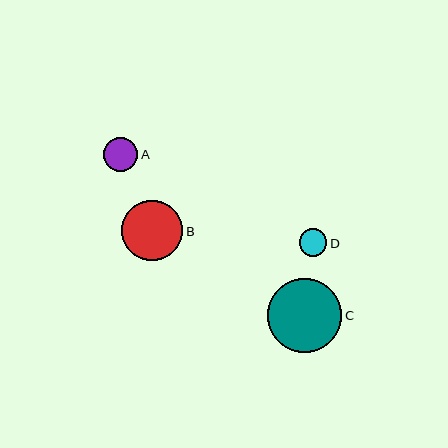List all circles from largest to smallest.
From largest to smallest: C, B, A, D.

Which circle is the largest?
Circle C is the largest with a size of approximately 74 pixels.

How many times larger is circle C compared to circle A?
Circle C is approximately 2.1 times the size of circle A.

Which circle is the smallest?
Circle D is the smallest with a size of approximately 28 pixels.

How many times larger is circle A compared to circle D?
Circle A is approximately 1.2 times the size of circle D.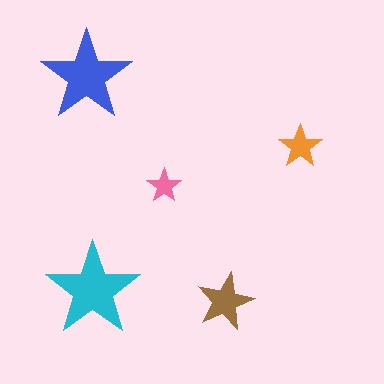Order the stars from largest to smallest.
the cyan one, the blue one, the brown one, the orange one, the pink one.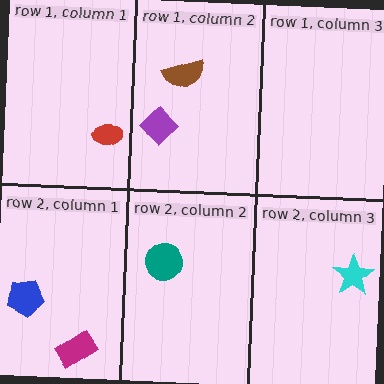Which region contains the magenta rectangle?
The row 2, column 1 region.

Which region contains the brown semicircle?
The row 1, column 2 region.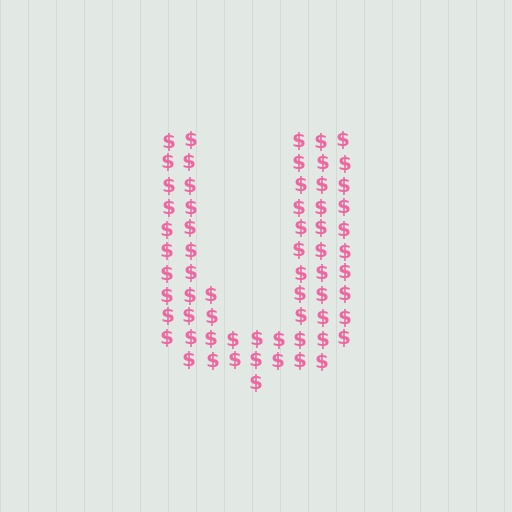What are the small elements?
The small elements are dollar signs.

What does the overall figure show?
The overall figure shows the letter U.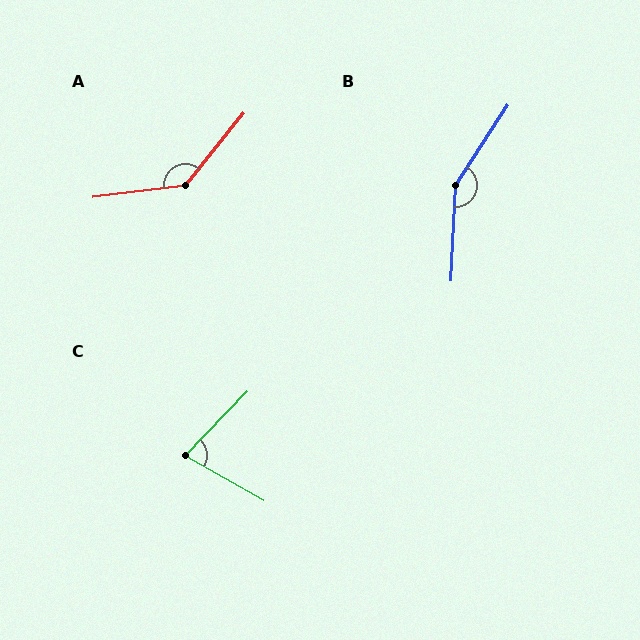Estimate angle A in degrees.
Approximately 136 degrees.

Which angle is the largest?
B, at approximately 150 degrees.